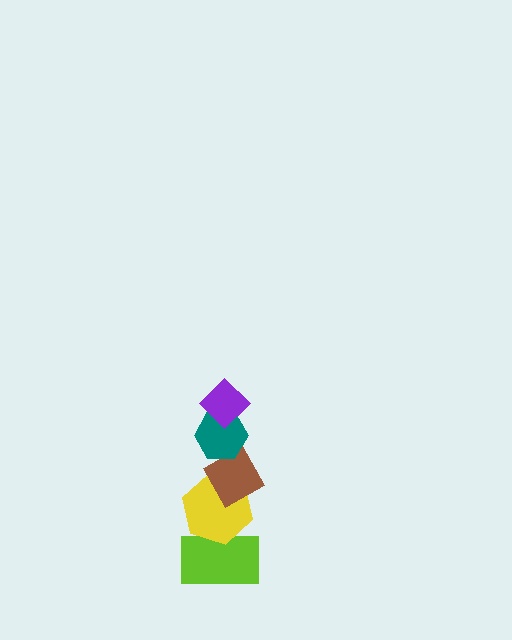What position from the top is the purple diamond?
The purple diamond is 1st from the top.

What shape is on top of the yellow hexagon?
The brown diamond is on top of the yellow hexagon.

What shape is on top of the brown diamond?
The teal hexagon is on top of the brown diamond.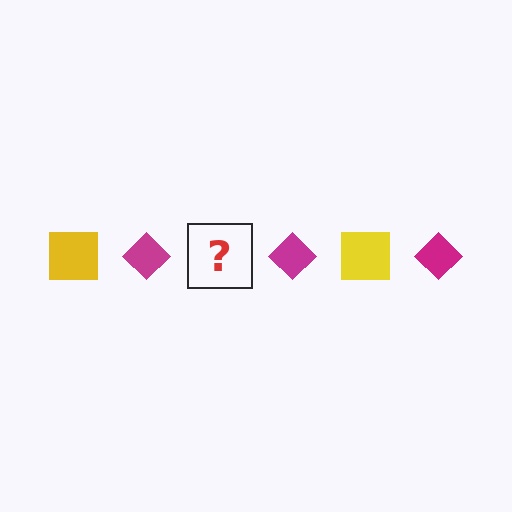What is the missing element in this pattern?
The missing element is a yellow square.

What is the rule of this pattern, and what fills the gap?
The rule is that the pattern alternates between yellow square and magenta diamond. The gap should be filled with a yellow square.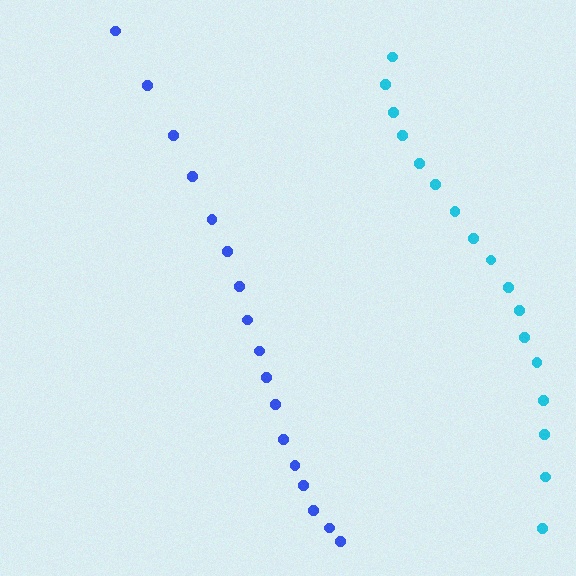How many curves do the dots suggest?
There are 2 distinct paths.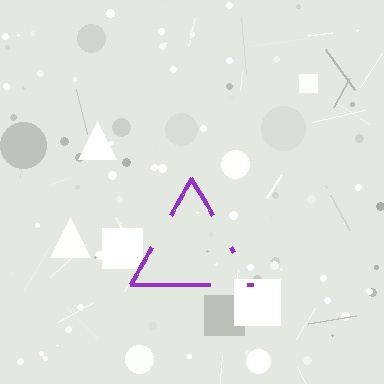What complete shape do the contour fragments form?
The contour fragments form a triangle.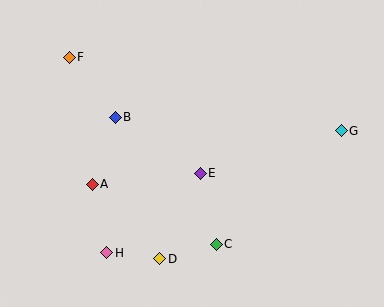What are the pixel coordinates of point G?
Point G is at (341, 131).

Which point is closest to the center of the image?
Point E at (200, 173) is closest to the center.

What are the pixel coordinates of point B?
Point B is at (115, 117).